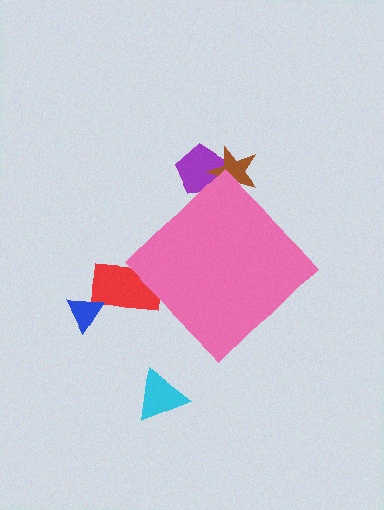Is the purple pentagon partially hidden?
Yes, the purple pentagon is partially hidden behind the pink diamond.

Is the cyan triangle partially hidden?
No, the cyan triangle is fully visible.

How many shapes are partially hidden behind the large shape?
3 shapes are partially hidden.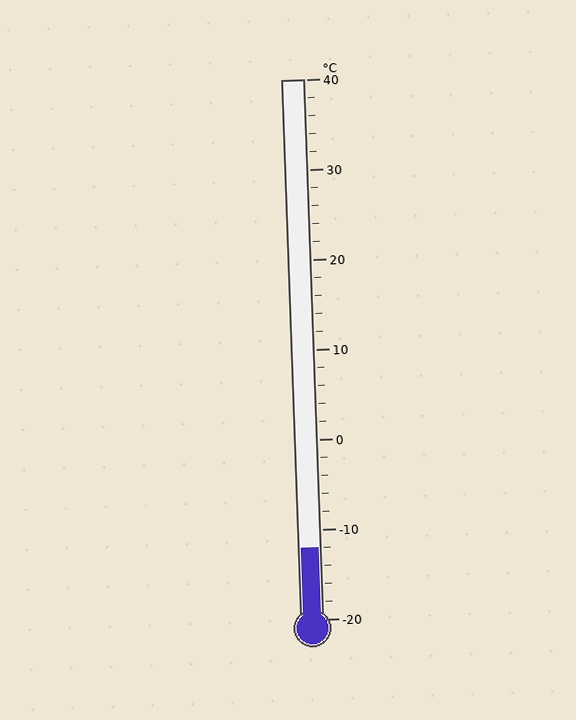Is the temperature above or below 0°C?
The temperature is below 0°C.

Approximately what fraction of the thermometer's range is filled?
The thermometer is filled to approximately 15% of its range.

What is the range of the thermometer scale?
The thermometer scale ranges from -20°C to 40°C.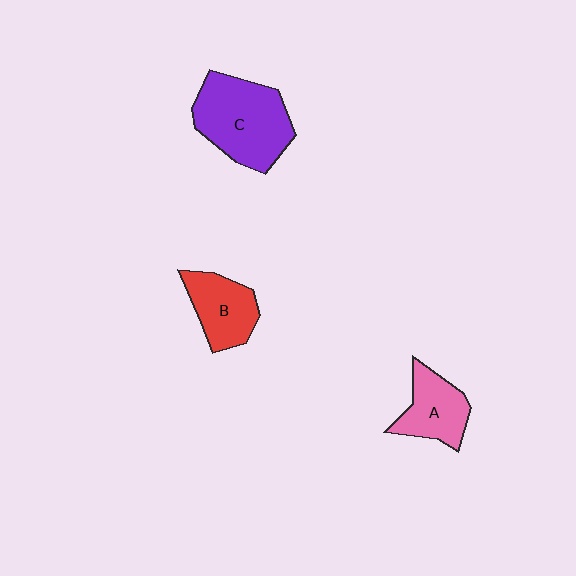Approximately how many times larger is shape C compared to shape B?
Approximately 1.7 times.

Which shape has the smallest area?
Shape A (pink).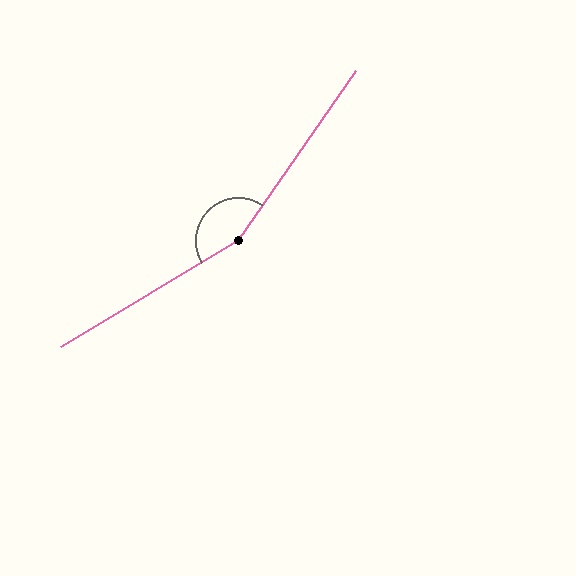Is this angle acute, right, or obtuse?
It is obtuse.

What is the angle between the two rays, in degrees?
Approximately 156 degrees.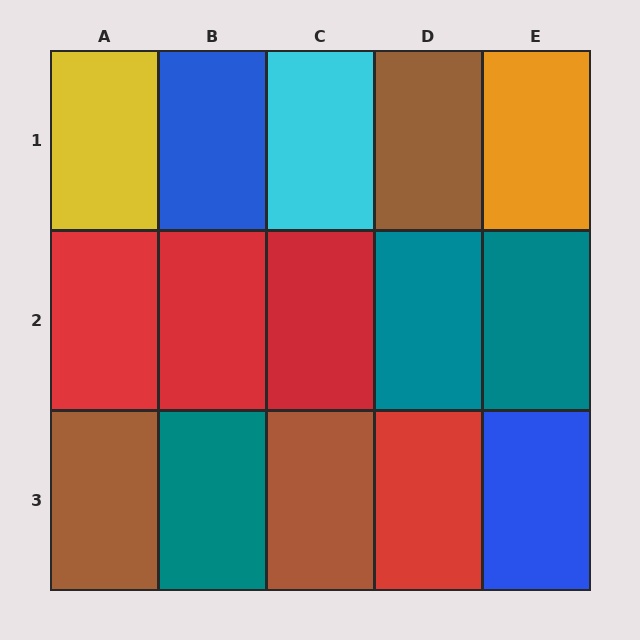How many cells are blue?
2 cells are blue.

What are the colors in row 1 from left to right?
Yellow, blue, cyan, brown, orange.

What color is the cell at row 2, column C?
Red.